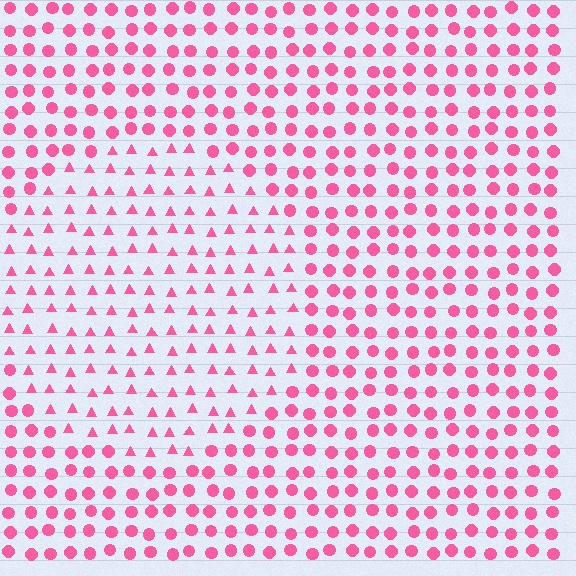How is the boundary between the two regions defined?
The boundary is defined by a change in element shape: triangles inside vs. circles outside. All elements share the same color and spacing.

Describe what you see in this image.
The image is filled with small pink elements arranged in a uniform grid. A circle-shaped region contains triangles, while the surrounding area contains circles. The boundary is defined purely by the change in element shape.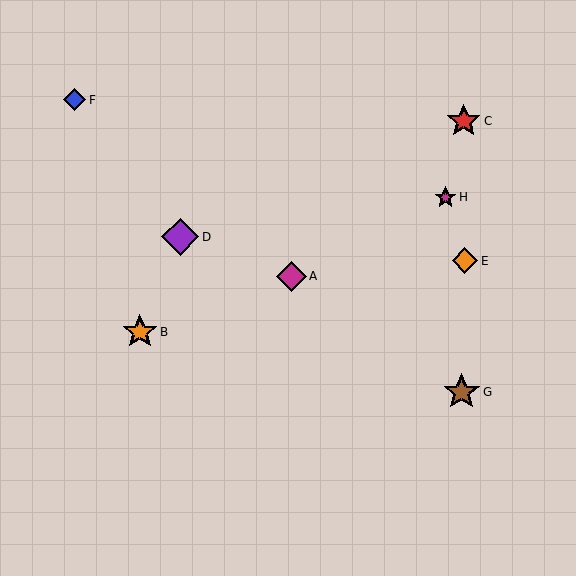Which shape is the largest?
The purple diamond (labeled D) is the largest.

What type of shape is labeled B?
Shape B is an orange star.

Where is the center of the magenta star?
The center of the magenta star is at (445, 197).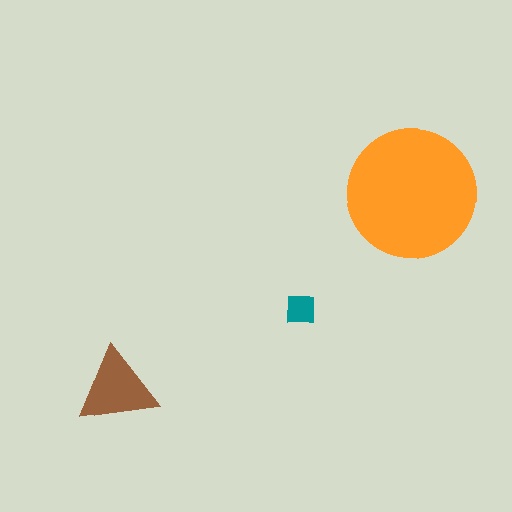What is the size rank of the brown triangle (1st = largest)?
2nd.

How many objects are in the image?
There are 3 objects in the image.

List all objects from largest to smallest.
The orange circle, the brown triangle, the teal square.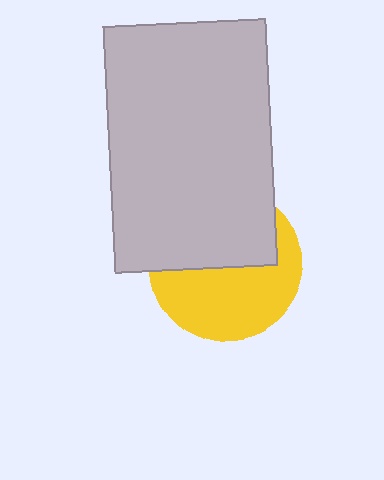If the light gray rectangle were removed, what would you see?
You would see the complete yellow circle.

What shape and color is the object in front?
The object in front is a light gray rectangle.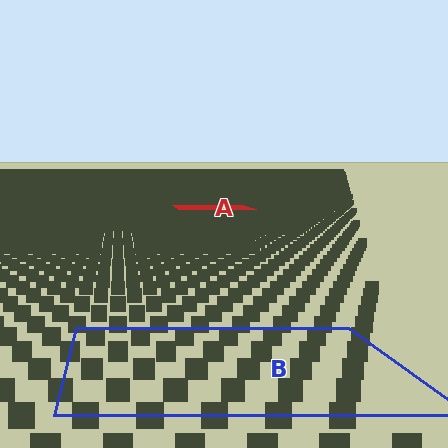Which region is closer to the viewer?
Region B is closer. The texture elements there are larger and more spread out.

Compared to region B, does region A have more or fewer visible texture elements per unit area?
Region A has more texture elements per unit area — they are packed more densely because it is farther away.